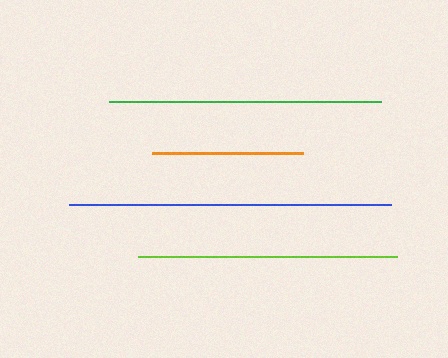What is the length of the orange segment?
The orange segment is approximately 151 pixels long.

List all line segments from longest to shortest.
From longest to shortest: blue, green, lime, orange.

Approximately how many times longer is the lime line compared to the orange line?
The lime line is approximately 1.7 times the length of the orange line.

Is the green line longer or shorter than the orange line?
The green line is longer than the orange line.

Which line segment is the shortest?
The orange line is the shortest at approximately 151 pixels.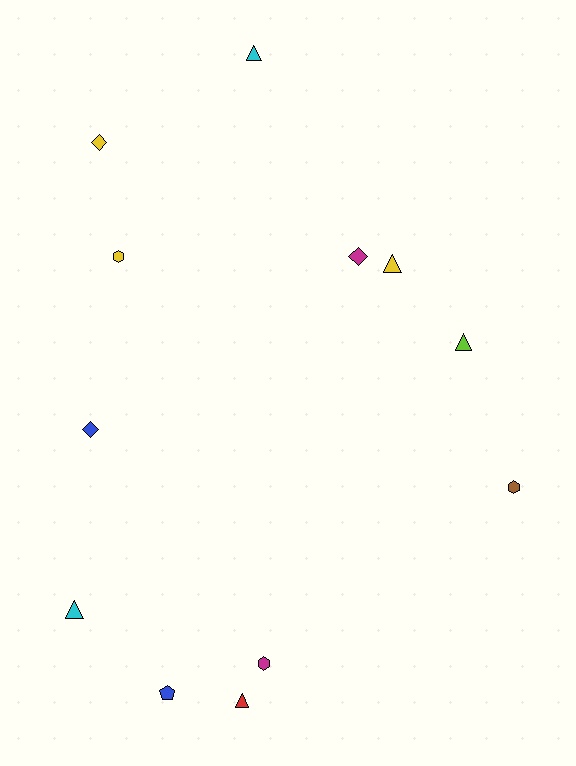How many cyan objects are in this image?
There are 2 cyan objects.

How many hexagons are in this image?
There are 3 hexagons.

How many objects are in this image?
There are 12 objects.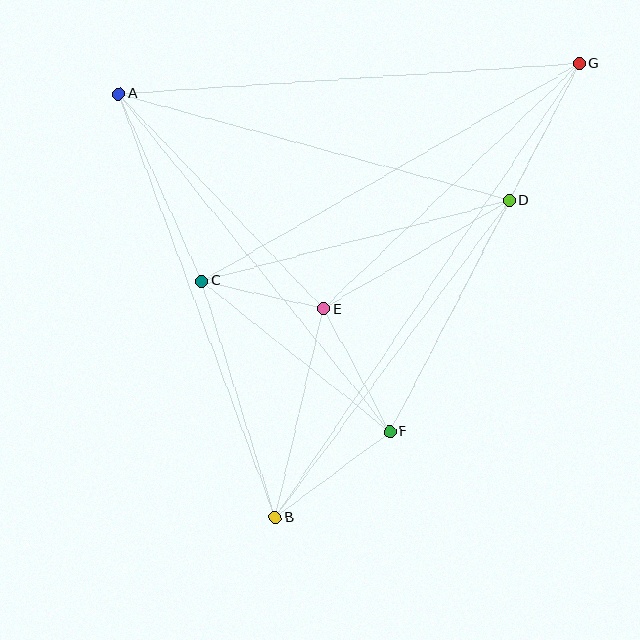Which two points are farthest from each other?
Points B and G are farthest from each other.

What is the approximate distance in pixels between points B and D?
The distance between B and D is approximately 394 pixels.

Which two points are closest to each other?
Points C and E are closest to each other.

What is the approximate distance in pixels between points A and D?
The distance between A and D is approximately 405 pixels.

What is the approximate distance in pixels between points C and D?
The distance between C and D is approximately 318 pixels.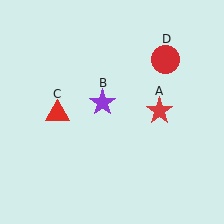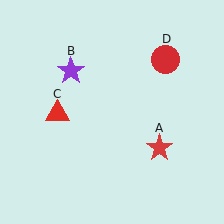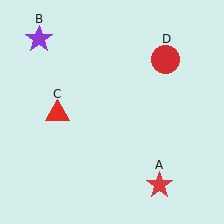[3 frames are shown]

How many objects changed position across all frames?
2 objects changed position: red star (object A), purple star (object B).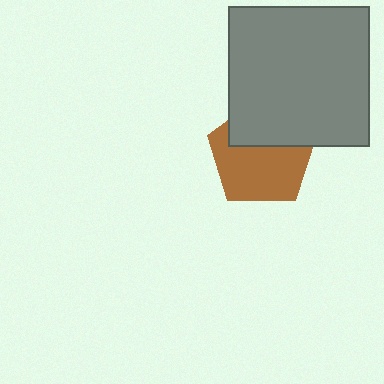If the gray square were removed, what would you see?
You would see the complete brown pentagon.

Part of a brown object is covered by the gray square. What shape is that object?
It is a pentagon.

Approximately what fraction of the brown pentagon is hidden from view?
Roughly 38% of the brown pentagon is hidden behind the gray square.